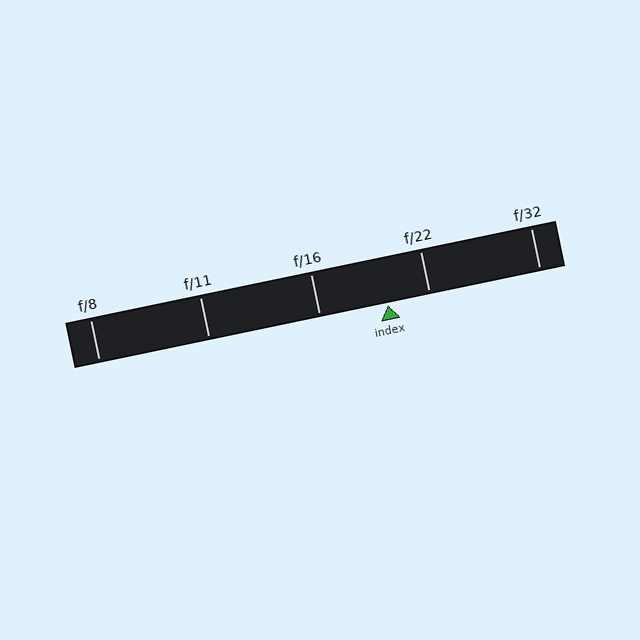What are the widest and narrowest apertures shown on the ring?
The widest aperture shown is f/8 and the narrowest is f/32.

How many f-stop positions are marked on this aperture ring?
There are 5 f-stop positions marked.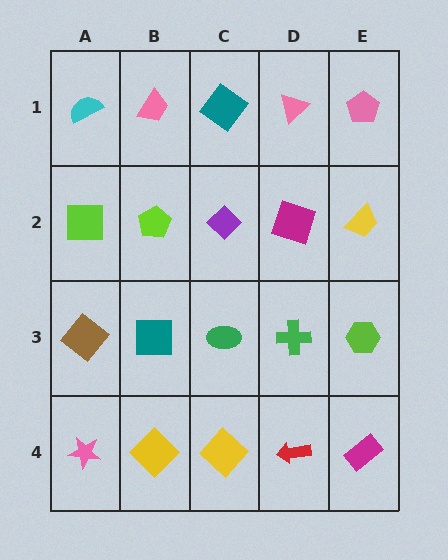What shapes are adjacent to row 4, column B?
A teal square (row 3, column B), a pink star (row 4, column A), a yellow diamond (row 4, column C).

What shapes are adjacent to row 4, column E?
A lime hexagon (row 3, column E), a red arrow (row 4, column D).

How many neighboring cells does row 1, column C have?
3.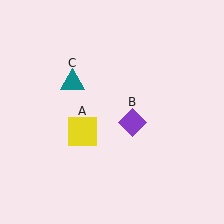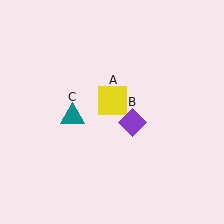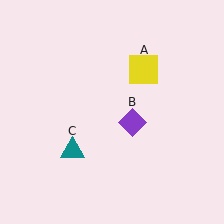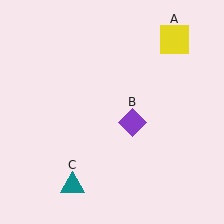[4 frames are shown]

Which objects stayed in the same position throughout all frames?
Purple diamond (object B) remained stationary.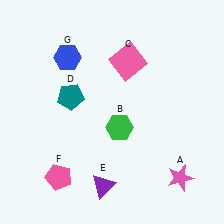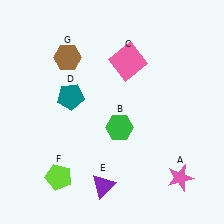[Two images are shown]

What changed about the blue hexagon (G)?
In Image 1, G is blue. In Image 2, it changed to brown.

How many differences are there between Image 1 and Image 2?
There are 2 differences between the two images.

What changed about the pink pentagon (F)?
In Image 1, F is pink. In Image 2, it changed to lime.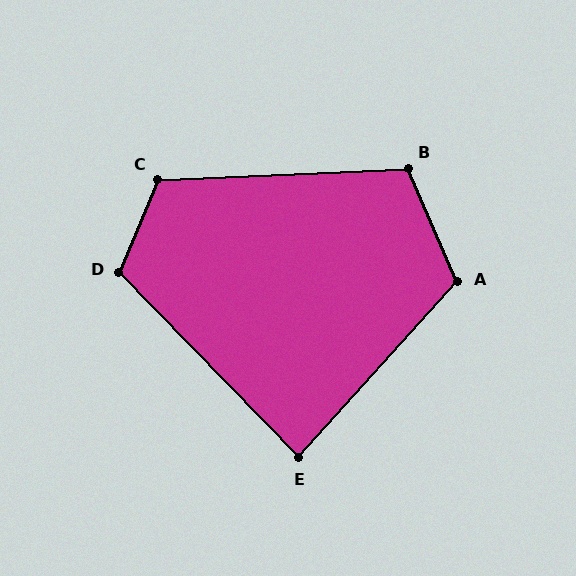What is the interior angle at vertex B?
Approximately 111 degrees (obtuse).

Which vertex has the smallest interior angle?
E, at approximately 86 degrees.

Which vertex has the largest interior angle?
C, at approximately 115 degrees.